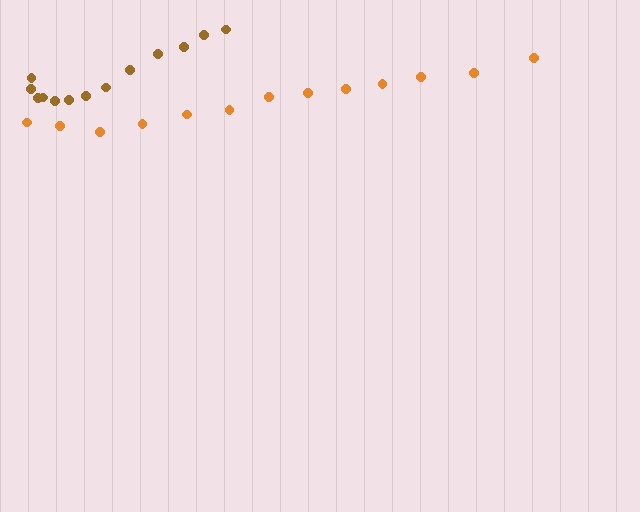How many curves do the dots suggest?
There are 2 distinct paths.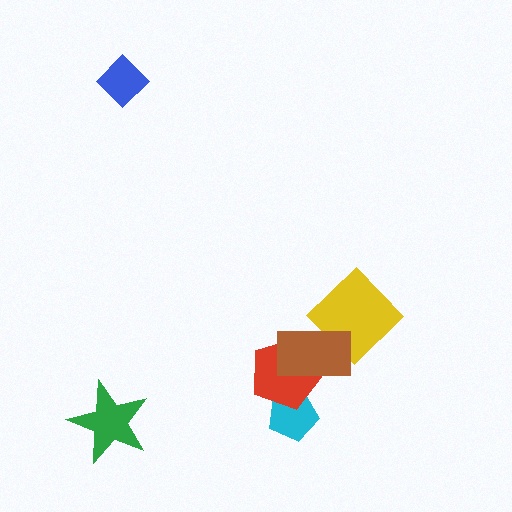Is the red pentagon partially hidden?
Yes, it is partially covered by another shape.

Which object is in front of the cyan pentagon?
The red pentagon is in front of the cyan pentagon.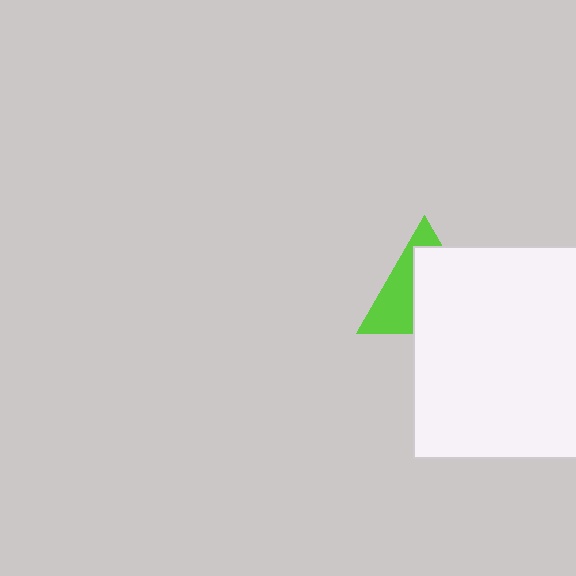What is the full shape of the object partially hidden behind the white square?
The partially hidden object is a lime triangle.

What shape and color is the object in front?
The object in front is a white square.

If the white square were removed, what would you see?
You would see the complete lime triangle.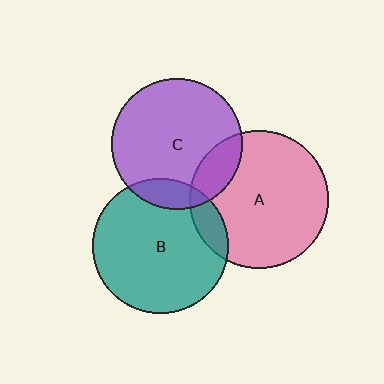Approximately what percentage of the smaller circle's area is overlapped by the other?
Approximately 15%.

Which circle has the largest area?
Circle A (pink).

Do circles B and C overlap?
Yes.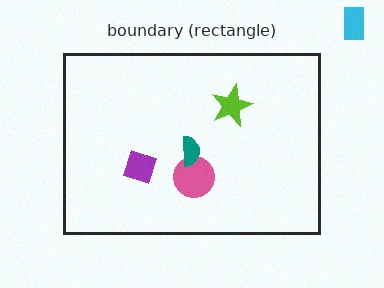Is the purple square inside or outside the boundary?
Inside.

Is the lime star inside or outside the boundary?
Inside.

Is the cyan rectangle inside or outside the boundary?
Outside.